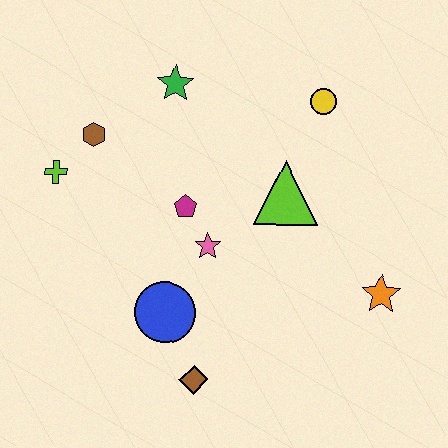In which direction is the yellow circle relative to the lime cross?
The yellow circle is to the right of the lime cross.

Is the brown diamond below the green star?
Yes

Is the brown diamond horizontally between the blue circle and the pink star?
Yes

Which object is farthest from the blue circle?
The yellow circle is farthest from the blue circle.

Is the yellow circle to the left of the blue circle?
No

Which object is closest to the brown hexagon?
The lime cross is closest to the brown hexagon.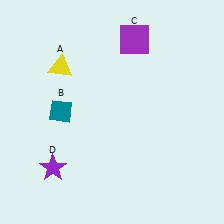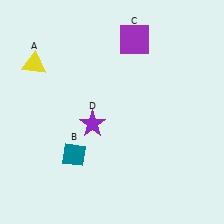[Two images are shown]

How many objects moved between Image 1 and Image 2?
3 objects moved between the two images.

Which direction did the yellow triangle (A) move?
The yellow triangle (A) moved left.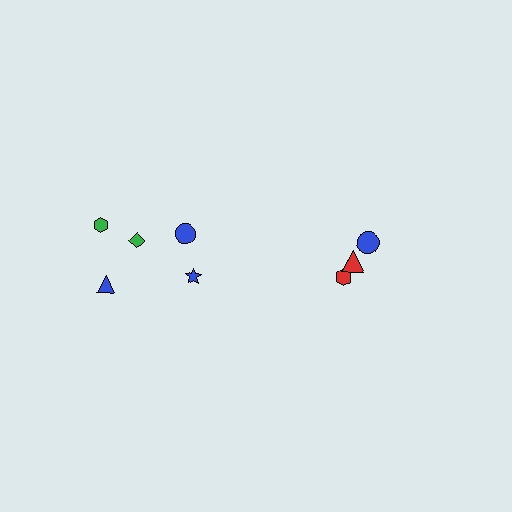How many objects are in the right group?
There are 3 objects.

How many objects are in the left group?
There are 5 objects.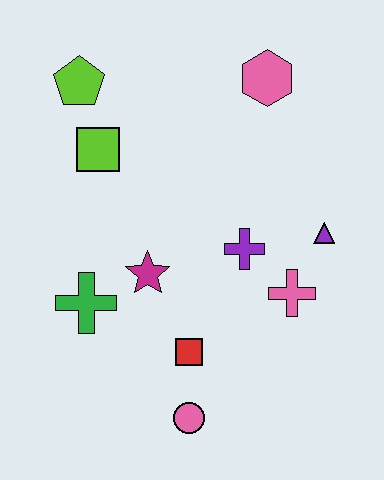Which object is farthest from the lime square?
The pink circle is farthest from the lime square.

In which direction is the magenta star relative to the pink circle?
The magenta star is above the pink circle.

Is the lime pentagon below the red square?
No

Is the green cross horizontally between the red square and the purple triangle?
No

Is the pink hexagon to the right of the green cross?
Yes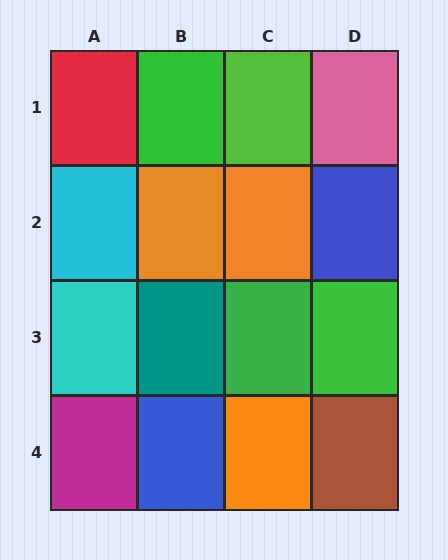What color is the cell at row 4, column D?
Brown.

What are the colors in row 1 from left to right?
Red, green, lime, pink.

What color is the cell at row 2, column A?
Cyan.